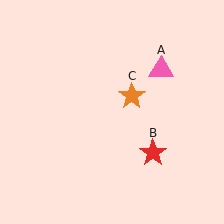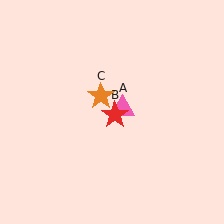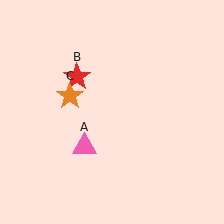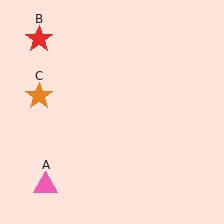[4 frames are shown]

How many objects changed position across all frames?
3 objects changed position: pink triangle (object A), red star (object B), orange star (object C).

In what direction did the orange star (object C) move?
The orange star (object C) moved left.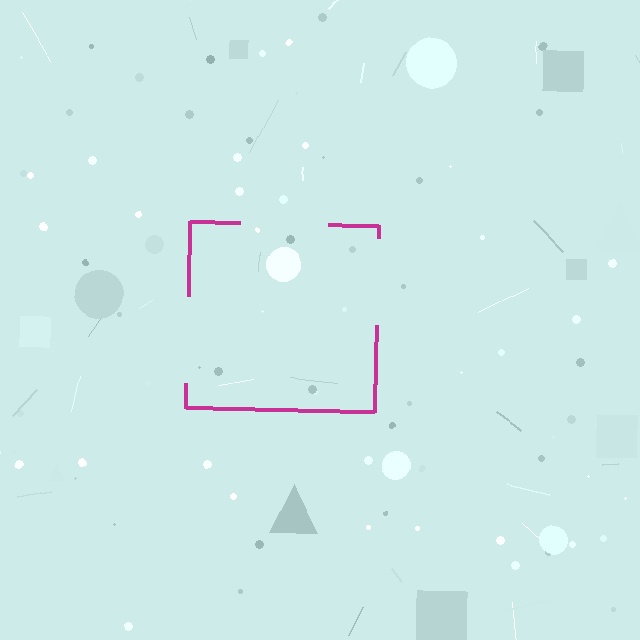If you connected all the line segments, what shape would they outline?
They would outline a square.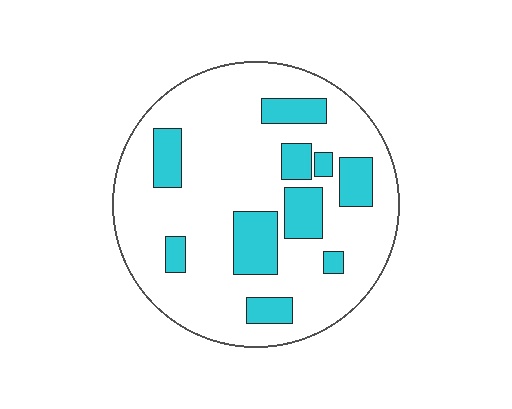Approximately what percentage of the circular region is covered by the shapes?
Approximately 20%.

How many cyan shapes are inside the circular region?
10.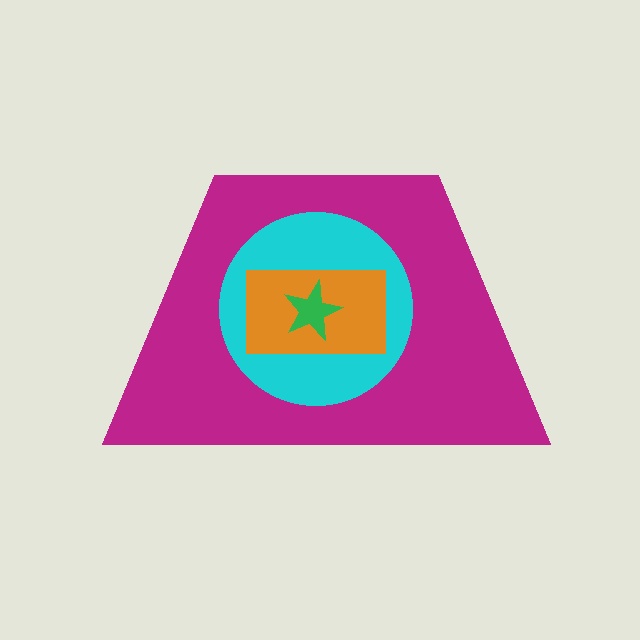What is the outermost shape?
The magenta trapezoid.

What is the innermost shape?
The green star.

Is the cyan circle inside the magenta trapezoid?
Yes.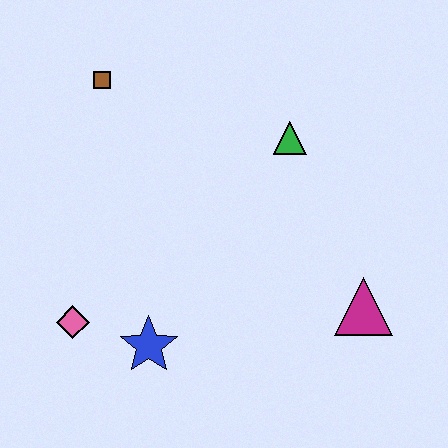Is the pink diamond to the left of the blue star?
Yes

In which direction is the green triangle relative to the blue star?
The green triangle is above the blue star.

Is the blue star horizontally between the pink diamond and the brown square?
No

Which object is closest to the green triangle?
The magenta triangle is closest to the green triangle.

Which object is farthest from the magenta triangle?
The brown square is farthest from the magenta triangle.